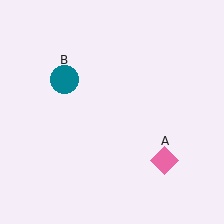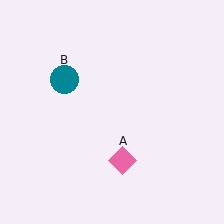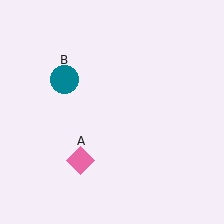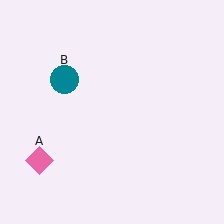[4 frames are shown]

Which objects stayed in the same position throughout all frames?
Teal circle (object B) remained stationary.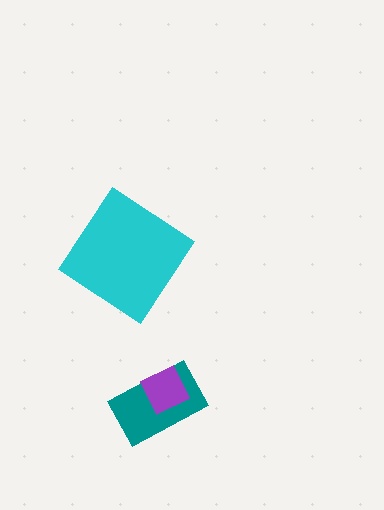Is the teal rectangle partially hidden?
Yes, it is partially covered by another shape.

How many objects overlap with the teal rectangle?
1 object overlaps with the teal rectangle.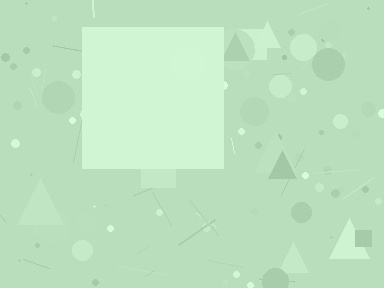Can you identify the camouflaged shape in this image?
The camouflaged shape is a square.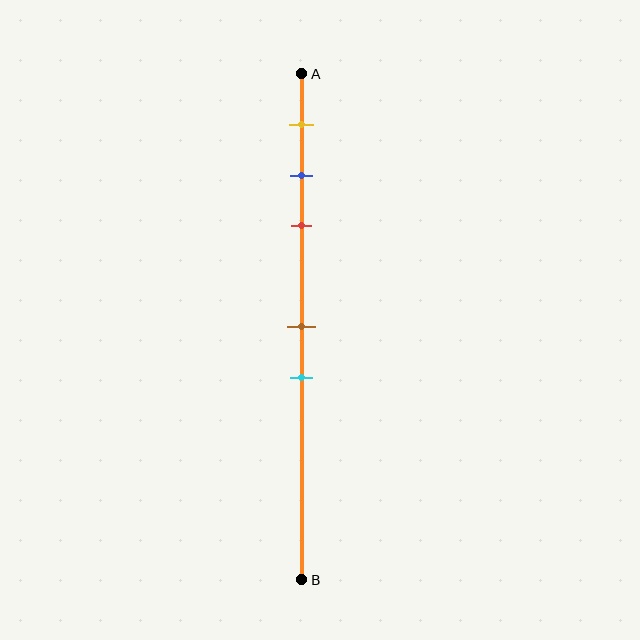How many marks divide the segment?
There are 5 marks dividing the segment.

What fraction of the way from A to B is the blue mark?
The blue mark is approximately 20% (0.2) of the way from A to B.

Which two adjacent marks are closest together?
The blue and red marks are the closest adjacent pair.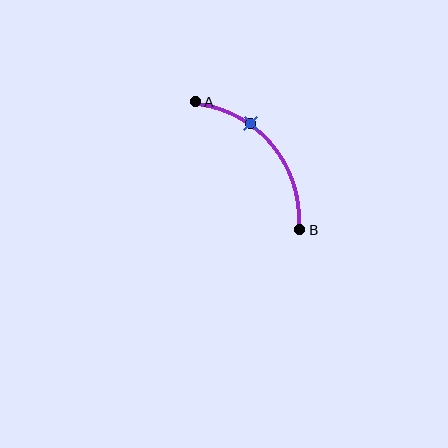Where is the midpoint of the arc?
The arc midpoint is the point on the curve farthest from the straight line joining A and B. It sits above and to the right of that line.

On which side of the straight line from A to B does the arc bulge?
The arc bulges above and to the right of the straight line connecting A and B.